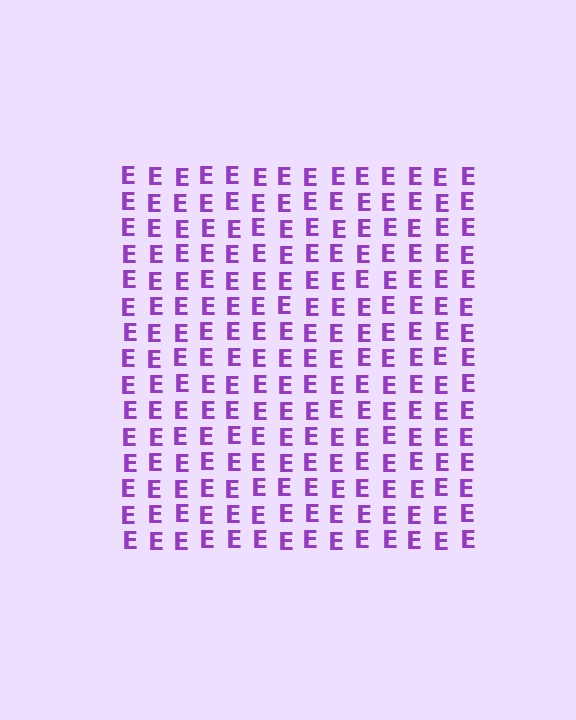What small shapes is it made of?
It is made of small letter E's.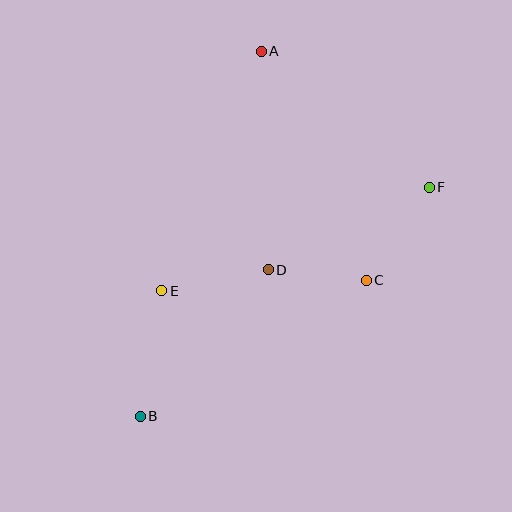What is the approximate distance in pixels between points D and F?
The distance between D and F is approximately 181 pixels.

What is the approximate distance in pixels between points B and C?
The distance between B and C is approximately 264 pixels.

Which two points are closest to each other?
Points C and D are closest to each other.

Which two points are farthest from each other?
Points A and B are farthest from each other.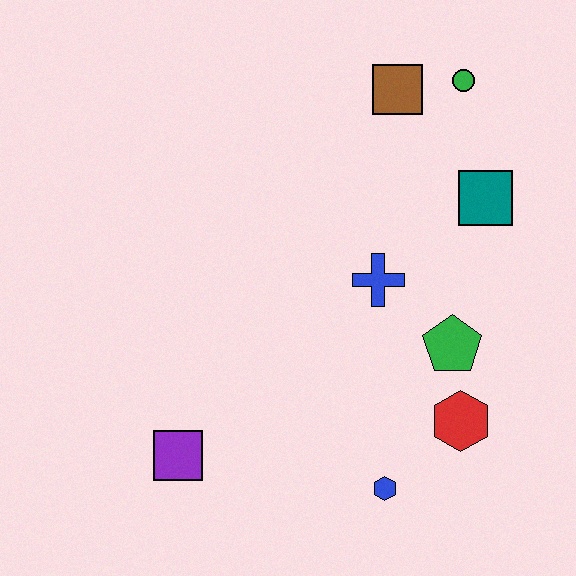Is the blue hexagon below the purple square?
Yes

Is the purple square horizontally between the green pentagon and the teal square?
No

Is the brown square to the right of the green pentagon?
No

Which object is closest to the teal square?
The green circle is closest to the teal square.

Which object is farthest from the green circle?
The purple square is farthest from the green circle.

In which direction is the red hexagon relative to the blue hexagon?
The red hexagon is to the right of the blue hexagon.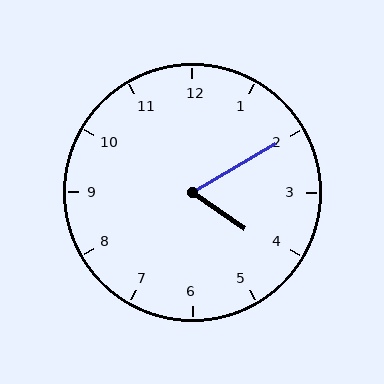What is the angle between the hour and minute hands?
Approximately 65 degrees.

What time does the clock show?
4:10.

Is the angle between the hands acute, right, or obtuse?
It is acute.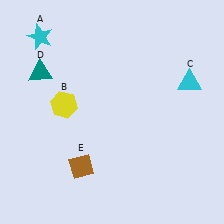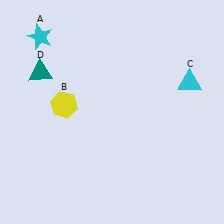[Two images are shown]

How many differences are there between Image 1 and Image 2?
There is 1 difference between the two images.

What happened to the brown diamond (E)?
The brown diamond (E) was removed in Image 2. It was in the bottom-left area of Image 1.